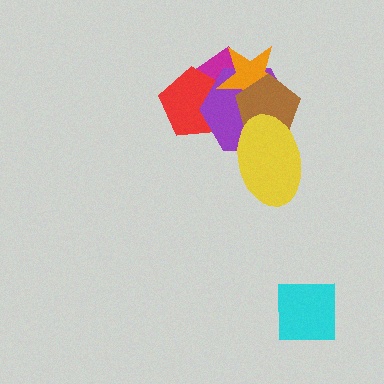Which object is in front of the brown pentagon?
The yellow ellipse is in front of the brown pentagon.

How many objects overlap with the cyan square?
0 objects overlap with the cyan square.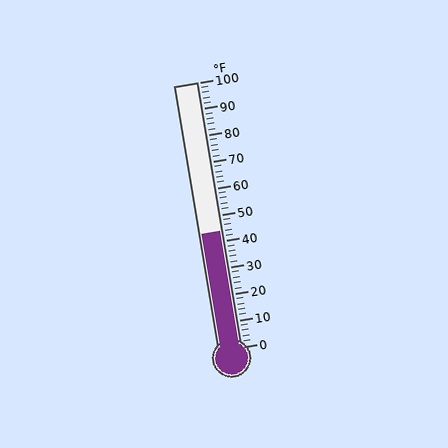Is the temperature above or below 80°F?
The temperature is below 80°F.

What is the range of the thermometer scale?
The thermometer scale ranges from 0°F to 100°F.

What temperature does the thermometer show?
The thermometer shows approximately 44°F.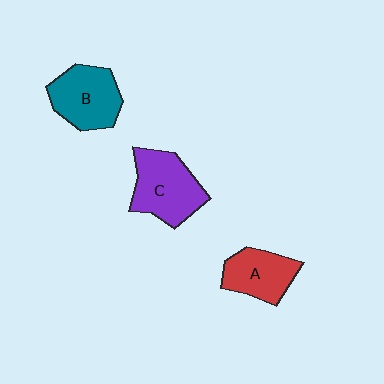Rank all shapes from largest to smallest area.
From largest to smallest: C (purple), B (teal), A (red).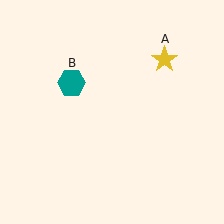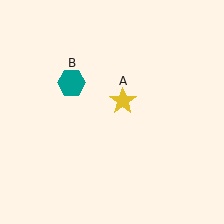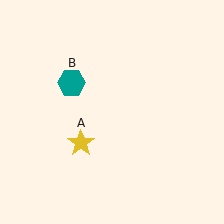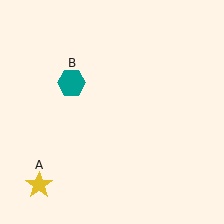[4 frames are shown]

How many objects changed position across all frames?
1 object changed position: yellow star (object A).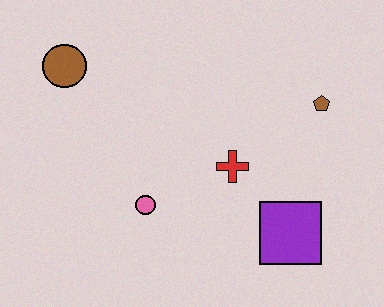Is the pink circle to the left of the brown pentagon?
Yes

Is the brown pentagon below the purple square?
No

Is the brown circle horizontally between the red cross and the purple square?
No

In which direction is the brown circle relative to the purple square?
The brown circle is to the left of the purple square.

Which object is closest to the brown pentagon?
The red cross is closest to the brown pentagon.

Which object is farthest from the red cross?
The brown circle is farthest from the red cross.